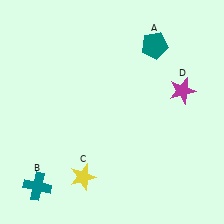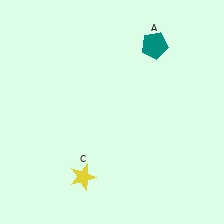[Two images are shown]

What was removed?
The teal cross (B), the magenta star (D) were removed in Image 2.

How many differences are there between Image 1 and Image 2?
There are 2 differences between the two images.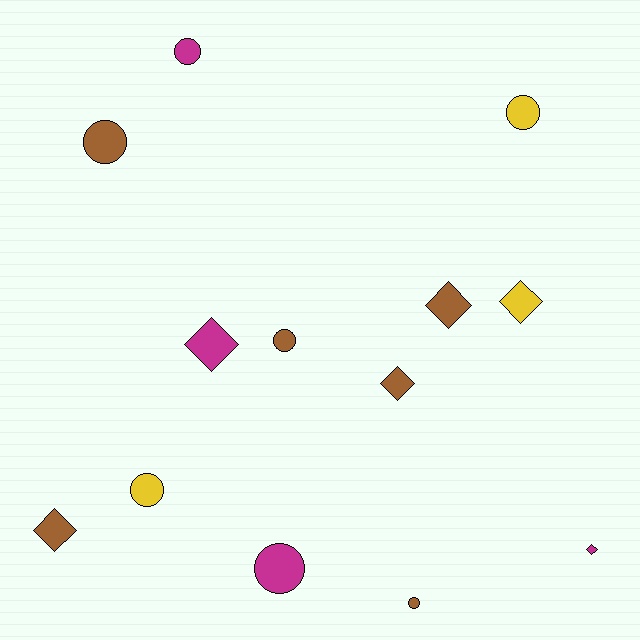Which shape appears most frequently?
Circle, with 7 objects.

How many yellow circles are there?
There are 2 yellow circles.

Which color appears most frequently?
Brown, with 6 objects.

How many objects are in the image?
There are 13 objects.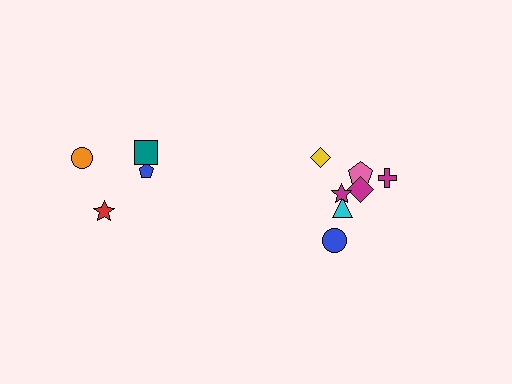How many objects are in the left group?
There are 4 objects.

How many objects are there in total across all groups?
There are 11 objects.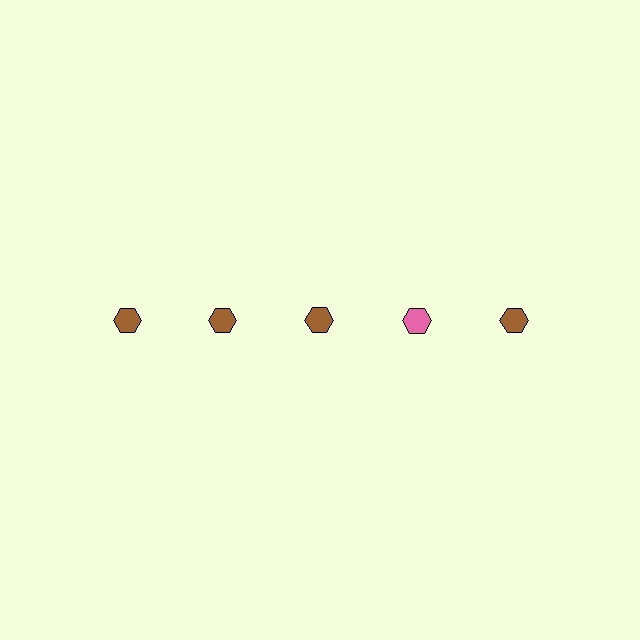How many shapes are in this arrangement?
There are 5 shapes arranged in a grid pattern.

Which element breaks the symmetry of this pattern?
The pink hexagon in the top row, second from right column breaks the symmetry. All other shapes are brown hexagons.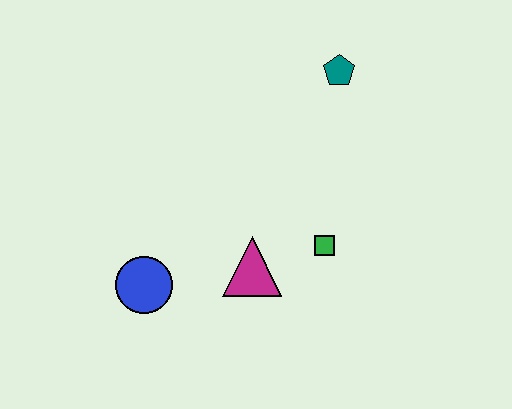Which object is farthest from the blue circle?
The teal pentagon is farthest from the blue circle.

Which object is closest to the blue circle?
The magenta triangle is closest to the blue circle.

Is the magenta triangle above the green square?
No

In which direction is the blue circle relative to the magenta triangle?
The blue circle is to the left of the magenta triangle.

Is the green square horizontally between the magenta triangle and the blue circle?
No